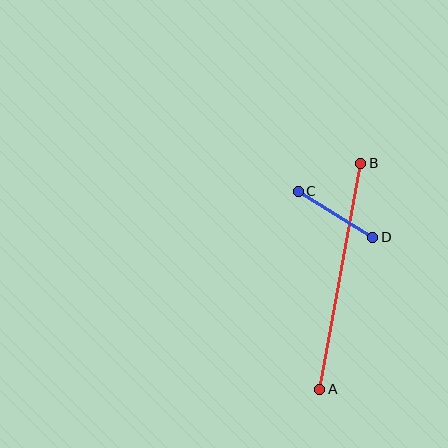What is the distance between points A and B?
The distance is approximately 230 pixels.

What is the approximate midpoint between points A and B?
The midpoint is at approximately (340, 276) pixels.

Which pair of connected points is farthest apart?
Points A and B are farthest apart.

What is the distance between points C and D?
The distance is approximately 88 pixels.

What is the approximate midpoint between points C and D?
The midpoint is at approximately (335, 214) pixels.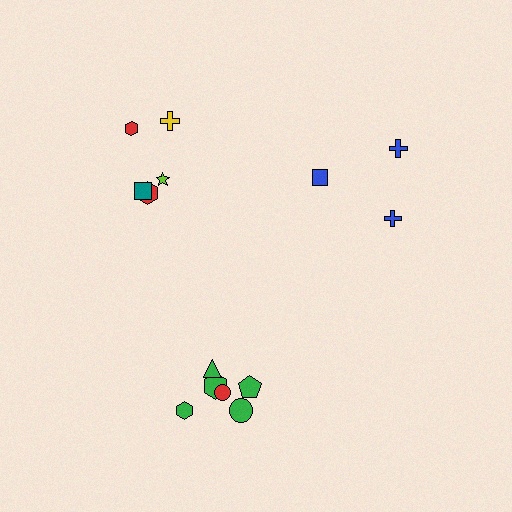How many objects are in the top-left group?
There are 5 objects.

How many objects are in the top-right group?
There are 3 objects.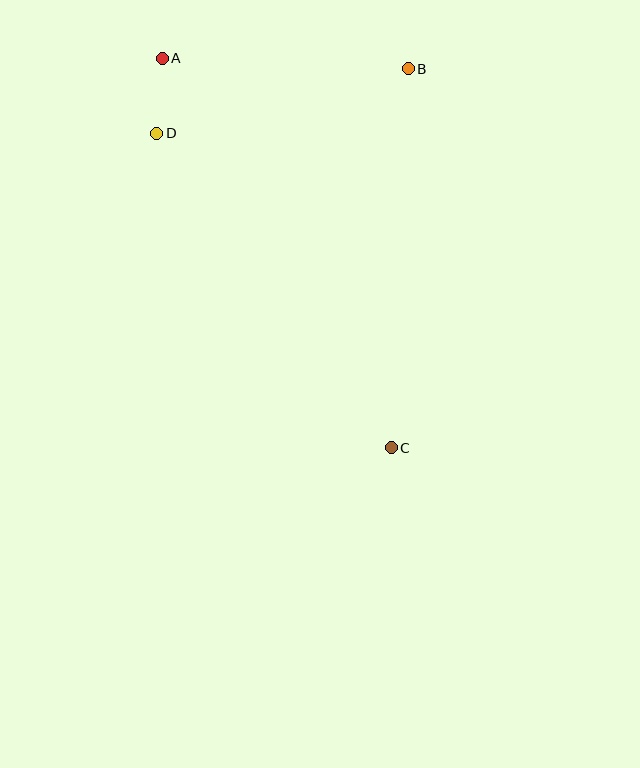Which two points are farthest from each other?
Points A and C are farthest from each other.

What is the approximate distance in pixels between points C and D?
The distance between C and D is approximately 393 pixels.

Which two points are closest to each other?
Points A and D are closest to each other.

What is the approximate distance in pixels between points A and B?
The distance between A and B is approximately 246 pixels.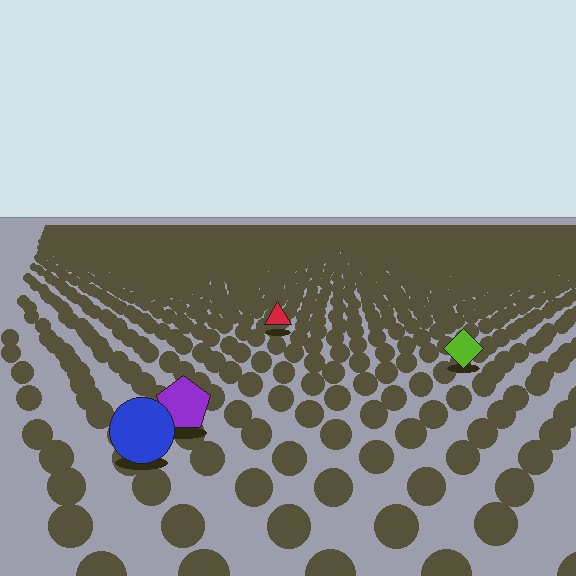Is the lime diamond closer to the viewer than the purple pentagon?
No. The purple pentagon is closer — you can tell from the texture gradient: the ground texture is coarser near it.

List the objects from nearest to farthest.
From nearest to farthest: the blue circle, the purple pentagon, the lime diamond, the red triangle.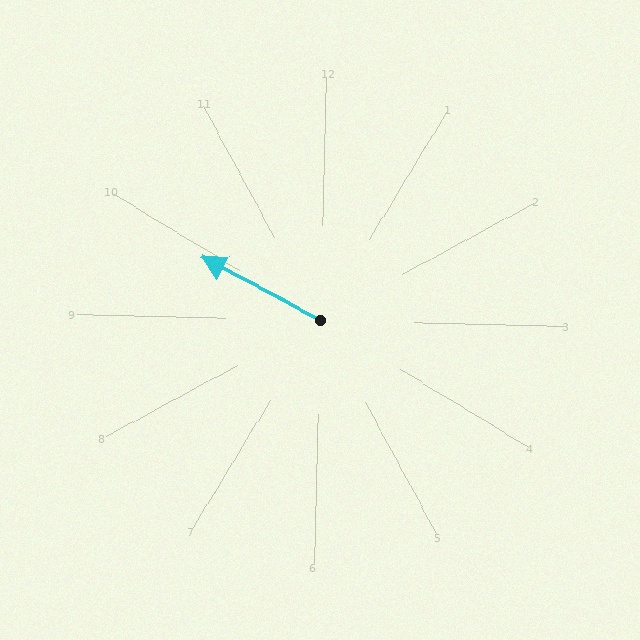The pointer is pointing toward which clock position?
Roughly 10 o'clock.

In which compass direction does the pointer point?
Northwest.